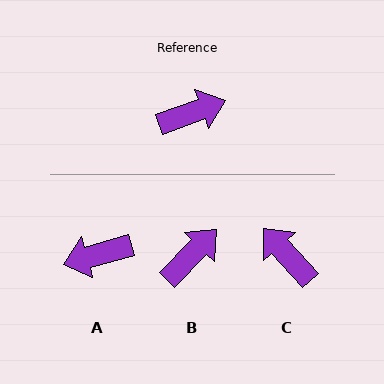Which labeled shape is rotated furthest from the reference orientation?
A, about 176 degrees away.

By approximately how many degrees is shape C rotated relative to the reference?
Approximately 113 degrees counter-clockwise.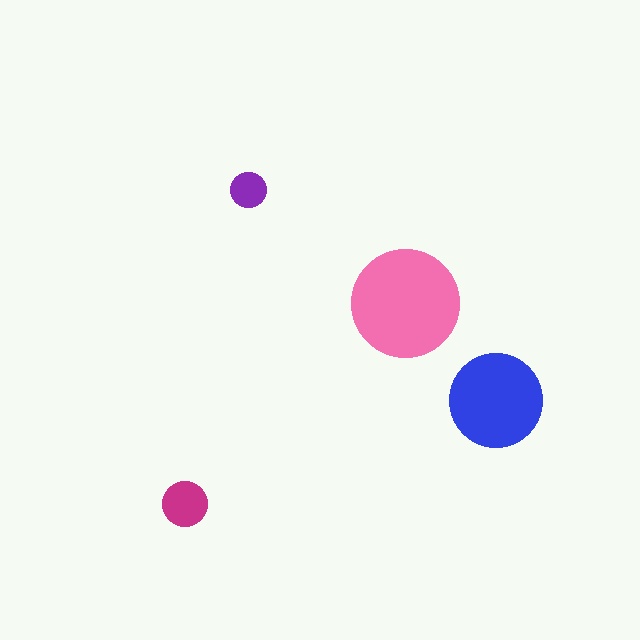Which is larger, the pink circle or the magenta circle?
The pink one.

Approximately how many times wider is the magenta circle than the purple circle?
About 1.5 times wider.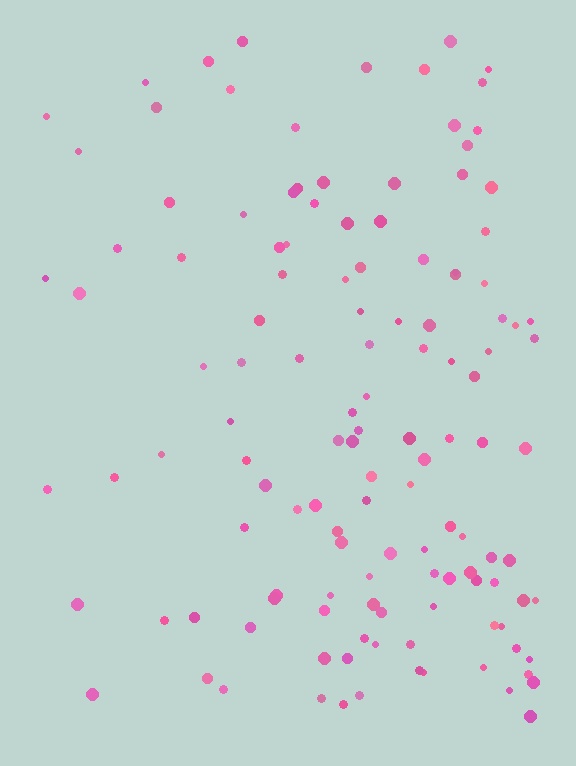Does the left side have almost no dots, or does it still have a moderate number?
Still a moderate number, just noticeably fewer than the right.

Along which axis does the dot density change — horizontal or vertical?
Horizontal.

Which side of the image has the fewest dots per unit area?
The left.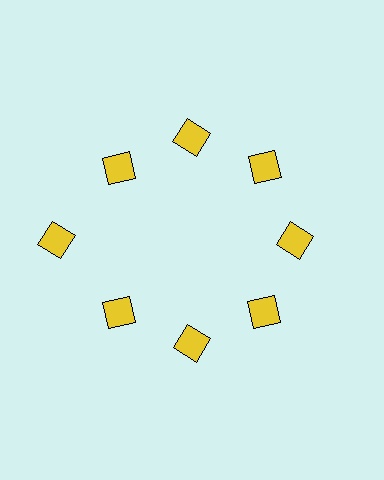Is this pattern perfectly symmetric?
No. The 8 yellow diamonds are arranged in a ring, but one element near the 9 o'clock position is pushed outward from the center, breaking the 8-fold rotational symmetry.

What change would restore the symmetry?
The symmetry would be restored by moving it inward, back onto the ring so that all 8 diamonds sit at equal angles and equal distance from the center.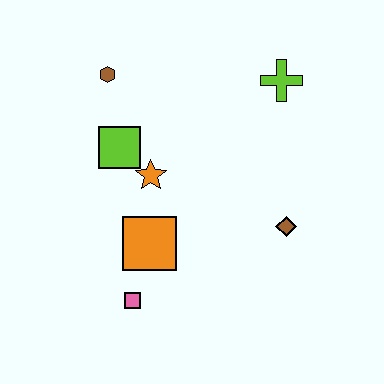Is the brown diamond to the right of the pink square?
Yes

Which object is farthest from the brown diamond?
The brown hexagon is farthest from the brown diamond.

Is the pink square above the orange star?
No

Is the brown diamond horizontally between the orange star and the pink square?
No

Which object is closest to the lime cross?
The brown diamond is closest to the lime cross.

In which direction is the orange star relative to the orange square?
The orange star is above the orange square.